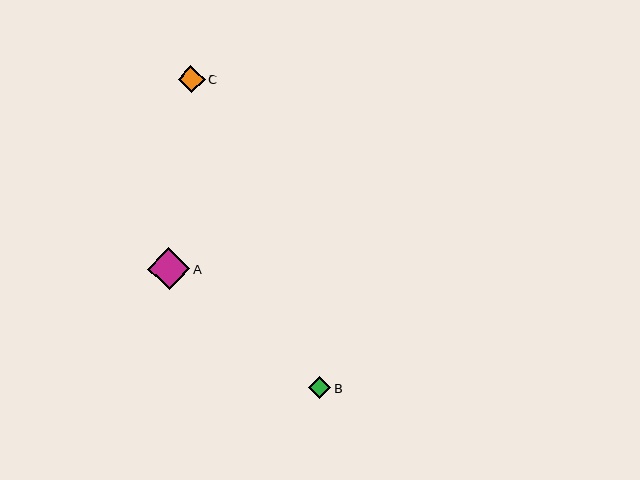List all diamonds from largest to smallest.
From largest to smallest: A, C, B.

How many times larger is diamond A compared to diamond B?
Diamond A is approximately 1.9 times the size of diamond B.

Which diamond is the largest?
Diamond A is the largest with a size of approximately 42 pixels.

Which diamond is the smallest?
Diamond B is the smallest with a size of approximately 22 pixels.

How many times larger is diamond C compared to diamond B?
Diamond C is approximately 1.2 times the size of diamond B.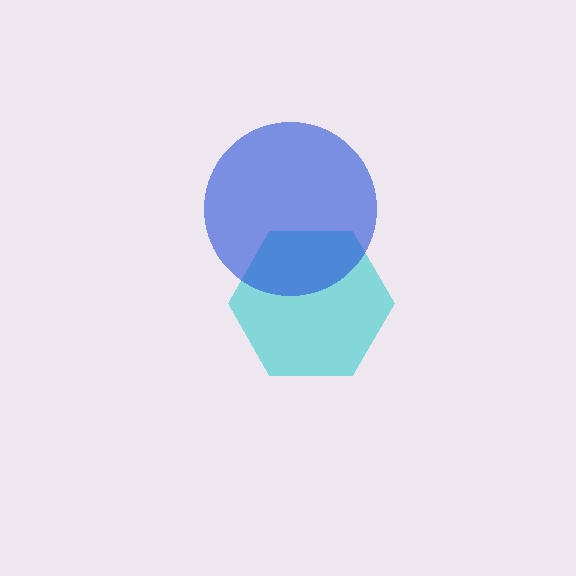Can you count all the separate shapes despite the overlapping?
Yes, there are 2 separate shapes.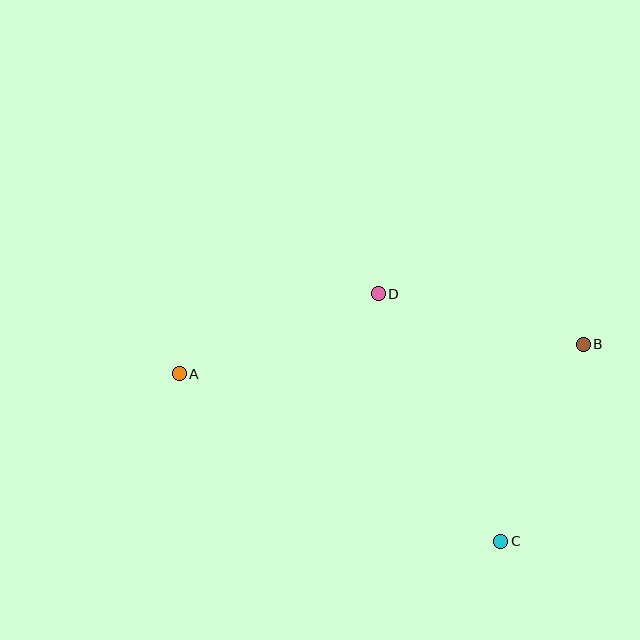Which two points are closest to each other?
Points B and D are closest to each other.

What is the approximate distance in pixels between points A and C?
The distance between A and C is approximately 363 pixels.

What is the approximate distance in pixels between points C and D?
The distance between C and D is approximately 276 pixels.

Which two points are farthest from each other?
Points A and B are farthest from each other.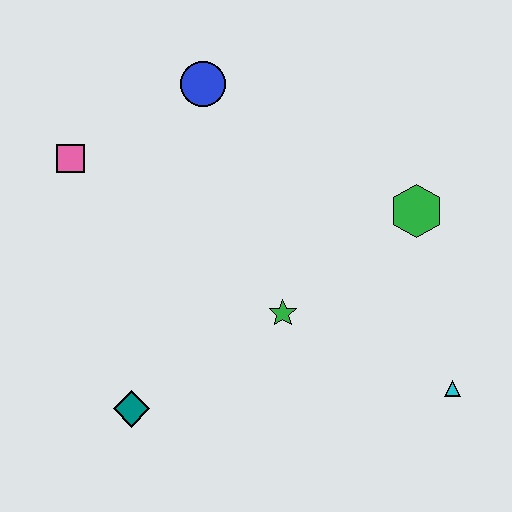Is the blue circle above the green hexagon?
Yes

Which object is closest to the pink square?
The blue circle is closest to the pink square.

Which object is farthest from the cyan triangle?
The pink square is farthest from the cyan triangle.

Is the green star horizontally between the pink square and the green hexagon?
Yes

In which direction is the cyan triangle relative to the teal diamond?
The cyan triangle is to the right of the teal diamond.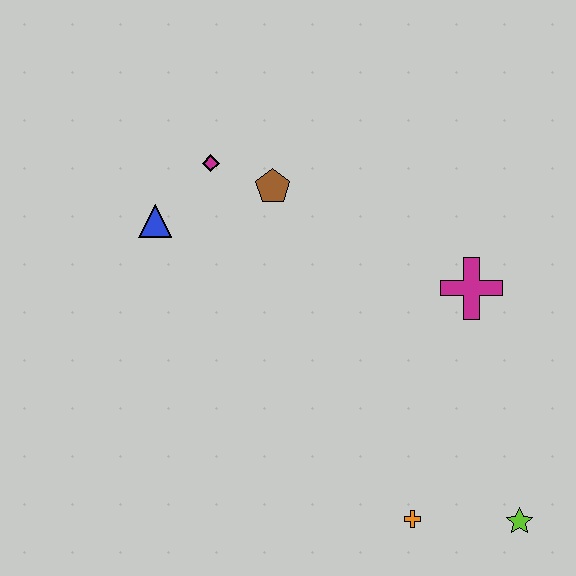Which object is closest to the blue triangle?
The magenta diamond is closest to the blue triangle.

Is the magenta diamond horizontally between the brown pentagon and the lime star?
No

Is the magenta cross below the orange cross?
No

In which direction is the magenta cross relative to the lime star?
The magenta cross is above the lime star.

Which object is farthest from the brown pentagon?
The lime star is farthest from the brown pentagon.